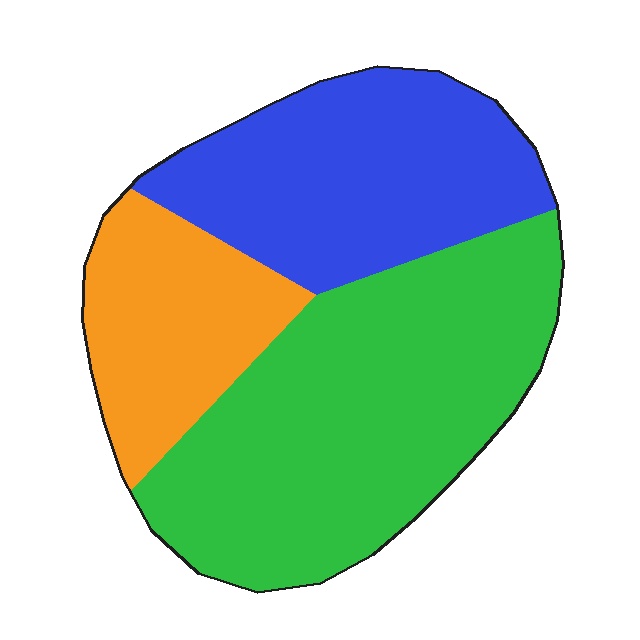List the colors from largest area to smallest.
From largest to smallest: green, blue, orange.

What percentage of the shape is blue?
Blue covers 32% of the shape.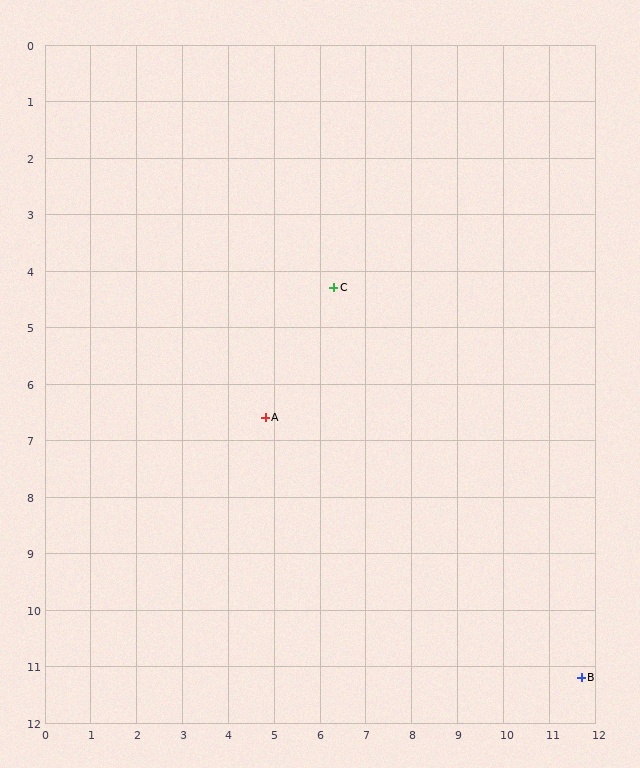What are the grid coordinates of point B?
Point B is at approximately (11.7, 11.2).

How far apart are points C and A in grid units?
Points C and A are about 2.7 grid units apart.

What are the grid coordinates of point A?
Point A is at approximately (4.8, 6.6).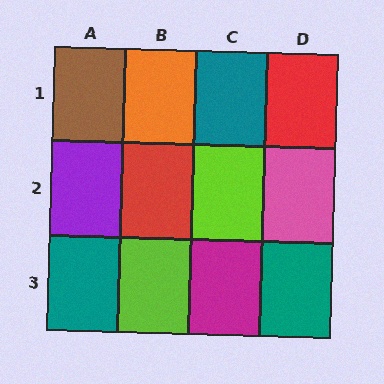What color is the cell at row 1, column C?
Teal.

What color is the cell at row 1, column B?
Orange.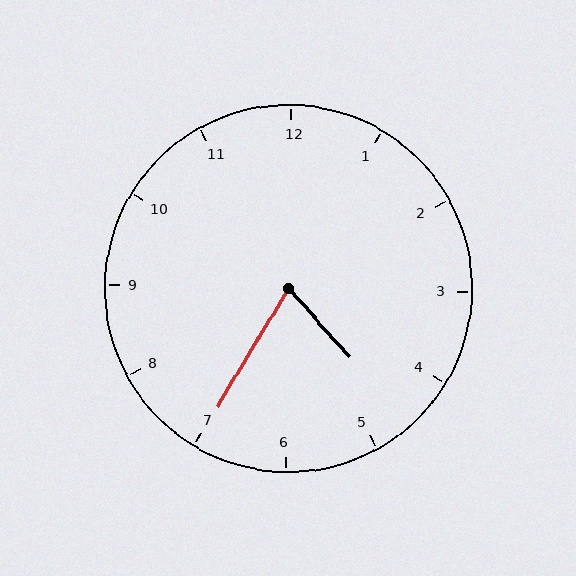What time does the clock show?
4:35.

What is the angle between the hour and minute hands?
Approximately 72 degrees.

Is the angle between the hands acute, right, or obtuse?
It is acute.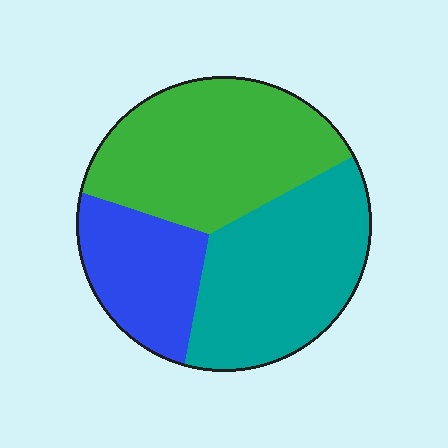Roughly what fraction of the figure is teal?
Teal covers roughly 40% of the figure.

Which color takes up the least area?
Blue, at roughly 20%.